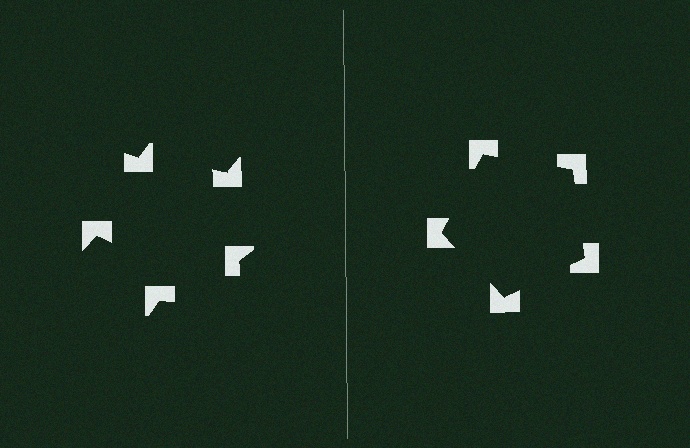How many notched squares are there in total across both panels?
10 — 5 on each side.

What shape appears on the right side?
An illusory pentagon.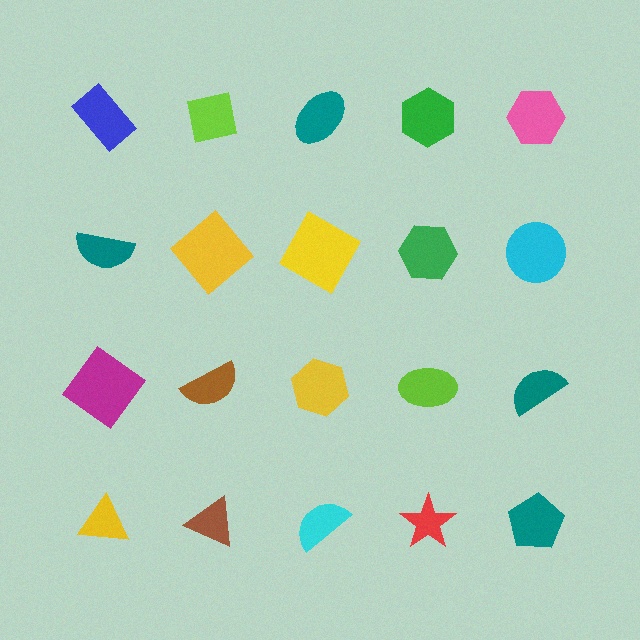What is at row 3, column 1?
A magenta diamond.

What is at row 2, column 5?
A cyan circle.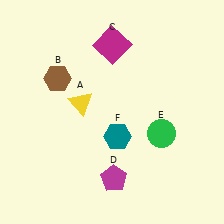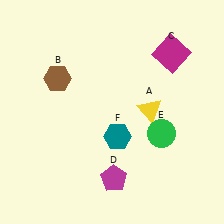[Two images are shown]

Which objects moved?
The objects that moved are: the yellow triangle (A), the magenta square (C).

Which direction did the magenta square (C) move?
The magenta square (C) moved right.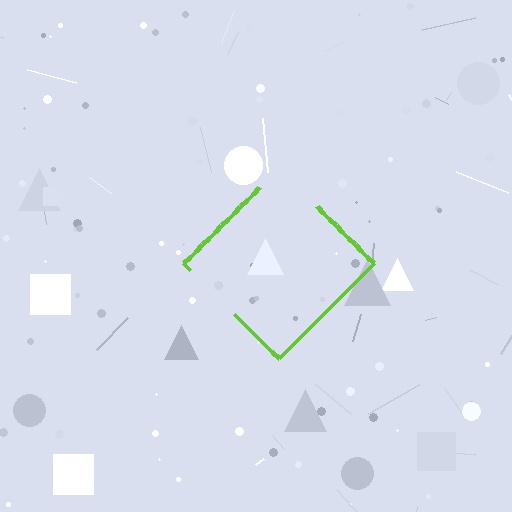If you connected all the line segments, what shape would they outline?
They would outline a diamond.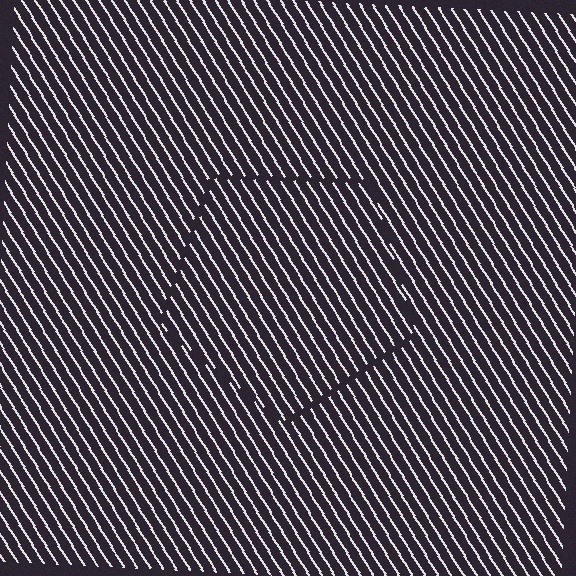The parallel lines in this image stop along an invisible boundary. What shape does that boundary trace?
An illusory pentagon. The interior of the shape contains the same grating, shifted by half a period — the contour is defined by the phase discontinuity where line-ends from the inner and outer gratings abut.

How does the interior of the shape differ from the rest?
The interior of the shape contains the same grating, shifted by half a period — the contour is defined by the phase discontinuity where line-ends from the inner and outer gratings abut.